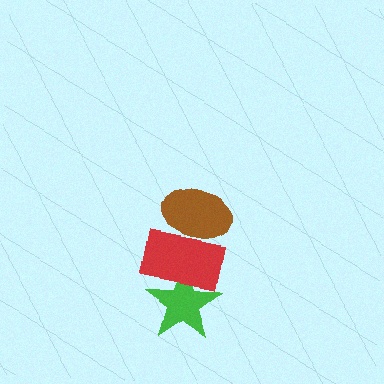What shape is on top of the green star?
The red rectangle is on top of the green star.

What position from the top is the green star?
The green star is 3rd from the top.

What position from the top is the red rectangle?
The red rectangle is 2nd from the top.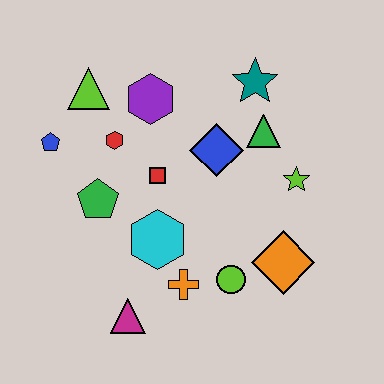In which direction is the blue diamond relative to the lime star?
The blue diamond is to the left of the lime star.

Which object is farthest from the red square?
The orange diamond is farthest from the red square.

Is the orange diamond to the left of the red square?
No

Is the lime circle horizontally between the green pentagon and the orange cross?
No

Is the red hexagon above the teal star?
No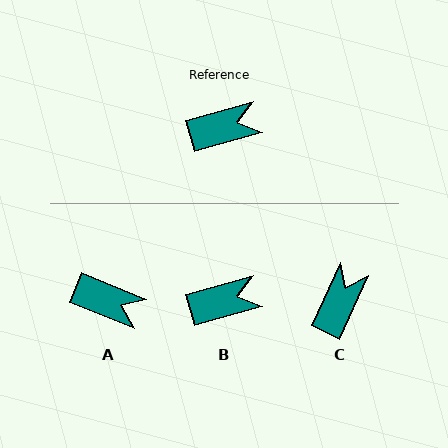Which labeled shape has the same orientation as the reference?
B.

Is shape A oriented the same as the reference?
No, it is off by about 38 degrees.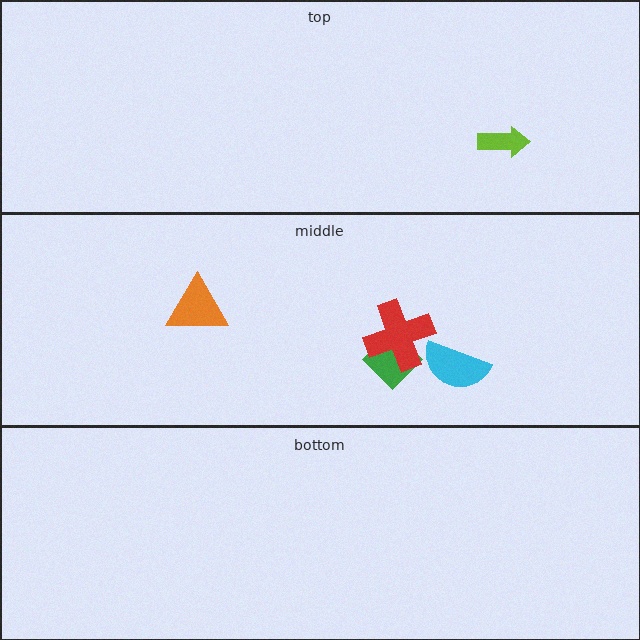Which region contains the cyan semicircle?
The middle region.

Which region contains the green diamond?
The middle region.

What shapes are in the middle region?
The cyan semicircle, the orange triangle, the green diamond, the red cross.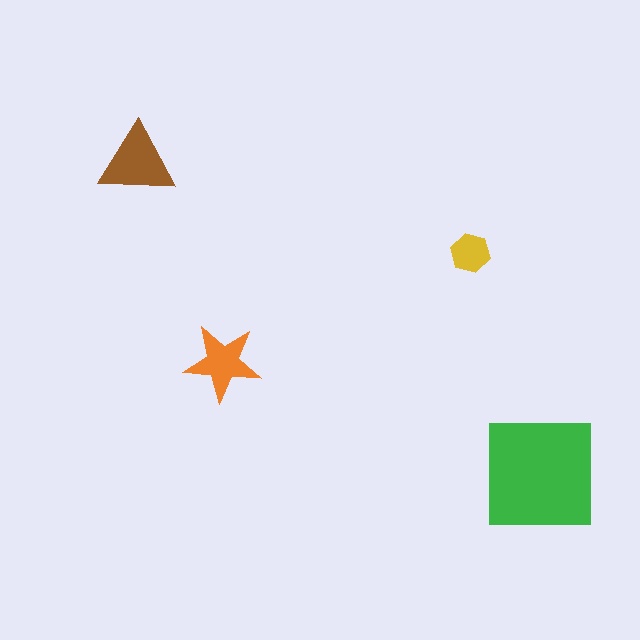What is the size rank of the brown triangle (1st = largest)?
2nd.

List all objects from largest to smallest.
The green square, the brown triangle, the orange star, the yellow hexagon.